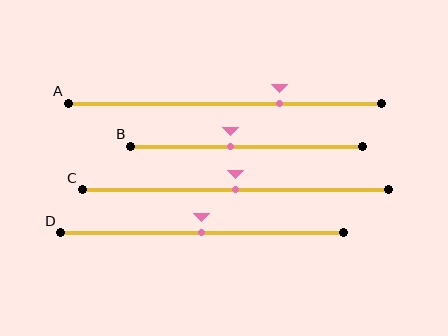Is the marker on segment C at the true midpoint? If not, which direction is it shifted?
Yes, the marker on segment C is at the true midpoint.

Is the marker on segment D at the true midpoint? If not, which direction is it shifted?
Yes, the marker on segment D is at the true midpoint.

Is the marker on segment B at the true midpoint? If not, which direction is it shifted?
No, the marker on segment B is shifted to the left by about 7% of the segment length.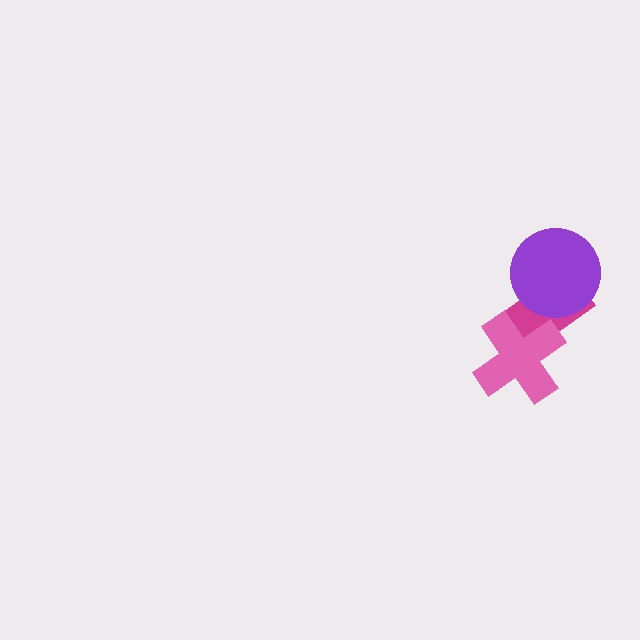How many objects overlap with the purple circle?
1 object overlaps with the purple circle.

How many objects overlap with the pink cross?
1 object overlaps with the pink cross.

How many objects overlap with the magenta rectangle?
2 objects overlap with the magenta rectangle.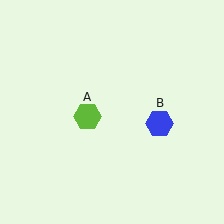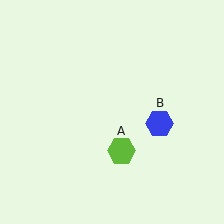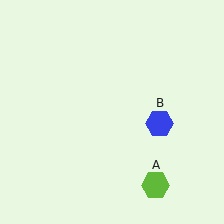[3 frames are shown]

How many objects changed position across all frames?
1 object changed position: lime hexagon (object A).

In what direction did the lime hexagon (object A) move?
The lime hexagon (object A) moved down and to the right.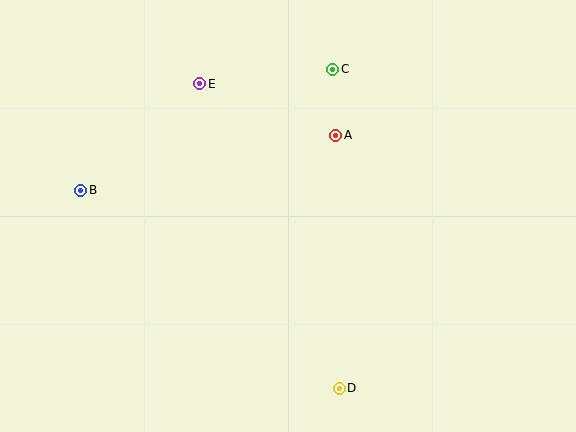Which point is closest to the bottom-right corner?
Point D is closest to the bottom-right corner.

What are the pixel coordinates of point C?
Point C is at (333, 69).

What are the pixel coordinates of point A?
Point A is at (336, 135).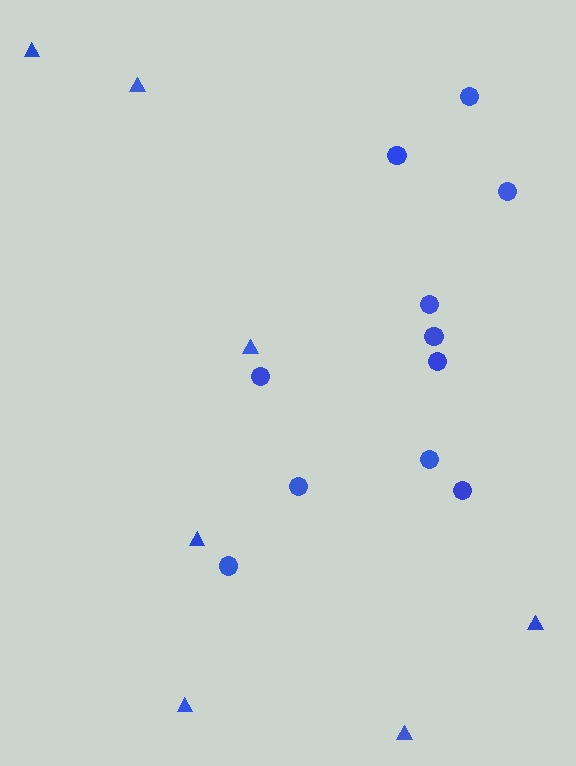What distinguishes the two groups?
There are 2 groups: one group of triangles (7) and one group of circles (11).